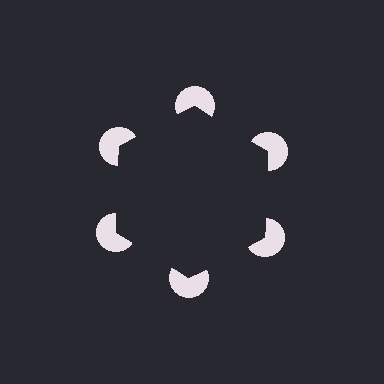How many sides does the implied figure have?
6 sides.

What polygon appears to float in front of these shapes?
An illusory hexagon — its edges are inferred from the aligned wedge cuts in the pac-man discs, not physically drawn.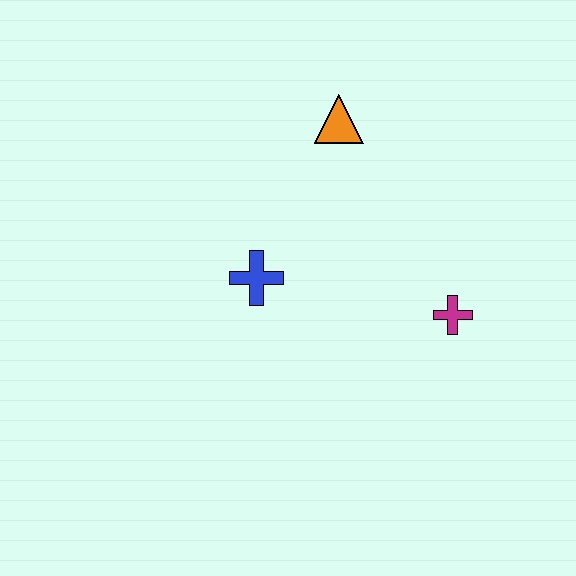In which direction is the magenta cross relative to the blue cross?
The magenta cross is to the right of the blue cross.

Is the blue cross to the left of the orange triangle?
Yes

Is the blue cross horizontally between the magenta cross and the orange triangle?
No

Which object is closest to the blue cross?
The orange triangle is closest to the blue cross.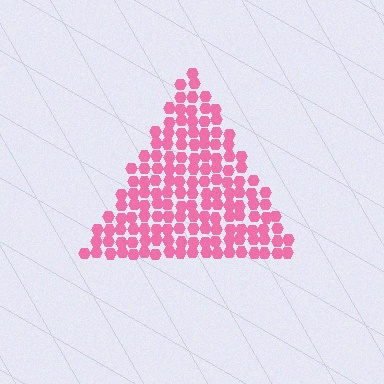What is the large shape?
The large shape is a triangle.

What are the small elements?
The small elements are hexagons.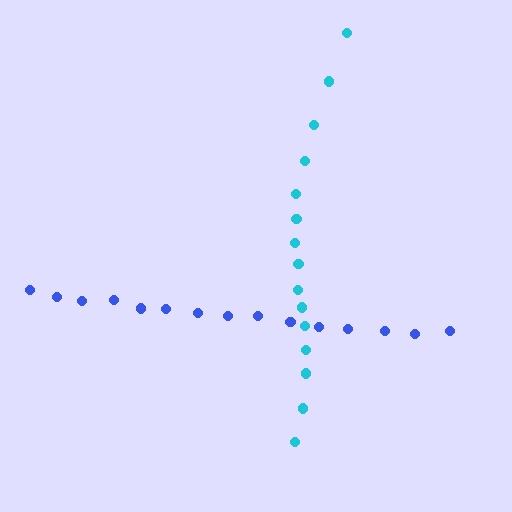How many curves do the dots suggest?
There are 2 distinct paths.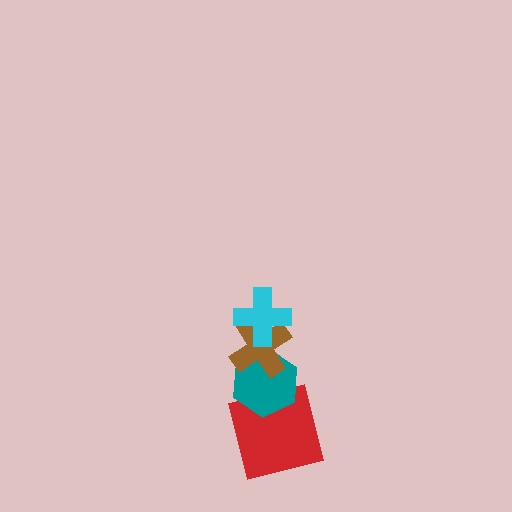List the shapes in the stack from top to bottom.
From top to bottom: the cyan cross, the brown cross, the teal hexagon, the red square.